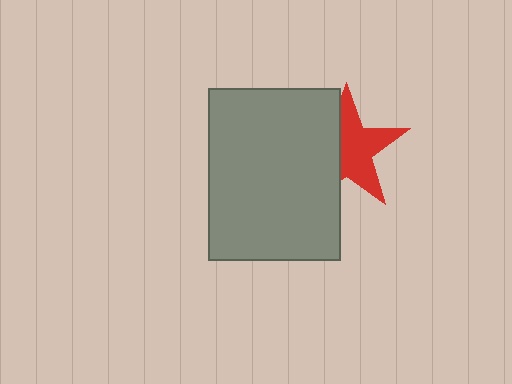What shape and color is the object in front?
The object in front is a gray rectangle.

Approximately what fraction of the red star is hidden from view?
Roughly 42% of the red star is hidden behind the gray rectangle.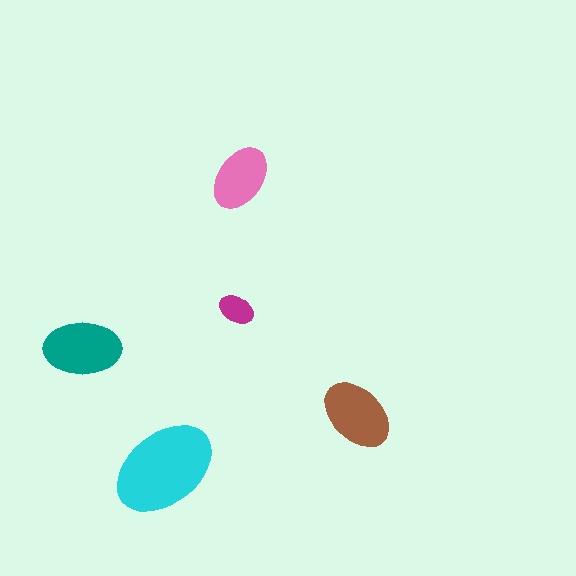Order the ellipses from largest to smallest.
the cyan one, the teal one, the brown one, the pink one, the magenta one.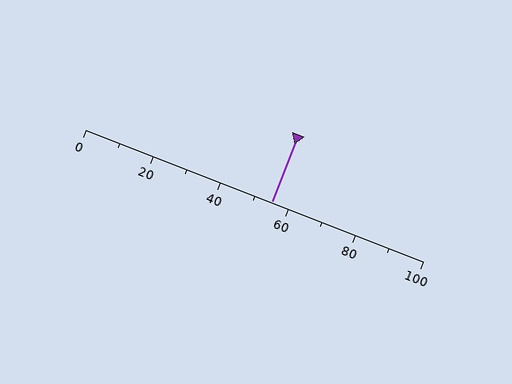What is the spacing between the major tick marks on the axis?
The major ticks are spaced 20 apart.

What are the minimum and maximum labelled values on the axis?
The axis runs from 0 to 100.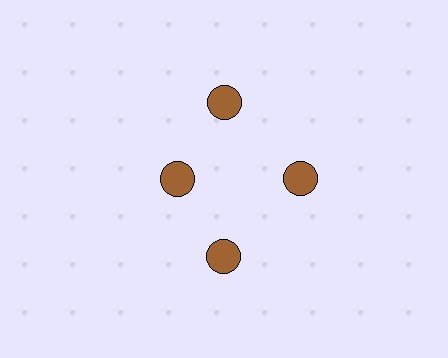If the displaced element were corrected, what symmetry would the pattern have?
It would have 4-fold rotational symmetry — the pattern would map onto itself every 90 degrees.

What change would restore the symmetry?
The symmetry would be restored by moving it outward, back onto the ring so that all 4 circles sit at equal angles and equal distance from the center.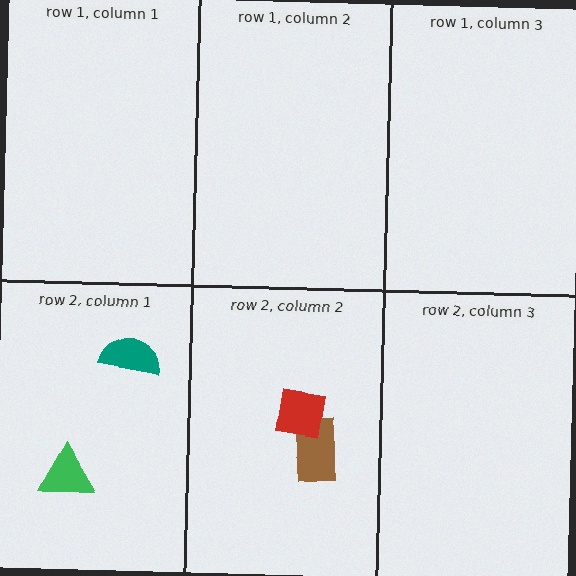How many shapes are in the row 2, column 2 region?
2.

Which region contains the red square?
The row 2, column 2 region.